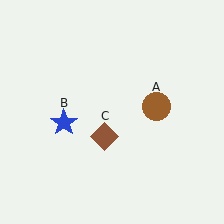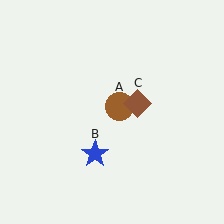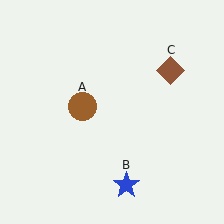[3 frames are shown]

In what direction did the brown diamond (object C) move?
The brown diamond (object C) moved up and to the right.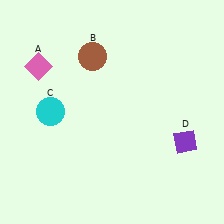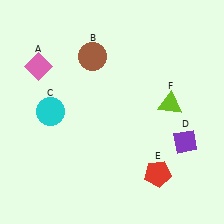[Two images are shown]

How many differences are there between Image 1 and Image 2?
There are 2 differences between the two images.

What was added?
A red pentagon (E), a lime triangle (F) were added in Image 2.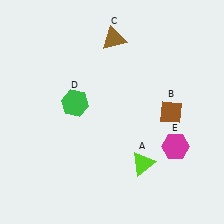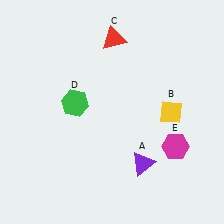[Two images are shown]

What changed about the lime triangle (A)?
In Image 1, A is lime. In Image 2, it changed to purple.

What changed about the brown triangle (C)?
In Image 1, C is brown. In Image 2, it changed to red.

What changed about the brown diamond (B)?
In Image 1, B is brown. In Image 2, it changed to yellow.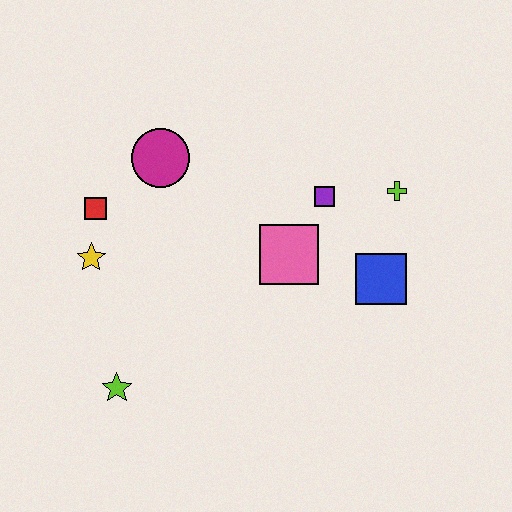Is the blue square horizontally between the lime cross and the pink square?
Yes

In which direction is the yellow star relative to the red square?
The yellow star is below the red square.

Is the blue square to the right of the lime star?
Yes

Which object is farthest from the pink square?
The lime star is farthest from the pink square.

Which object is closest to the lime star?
The yellow star is closest to the lime star.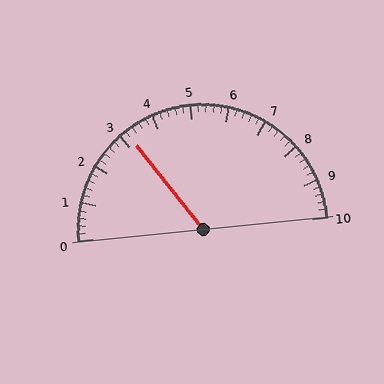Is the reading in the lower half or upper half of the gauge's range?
The reading is in the lower half of the range (0 to 10).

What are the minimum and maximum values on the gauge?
The gauge ranges from 0 to 10.